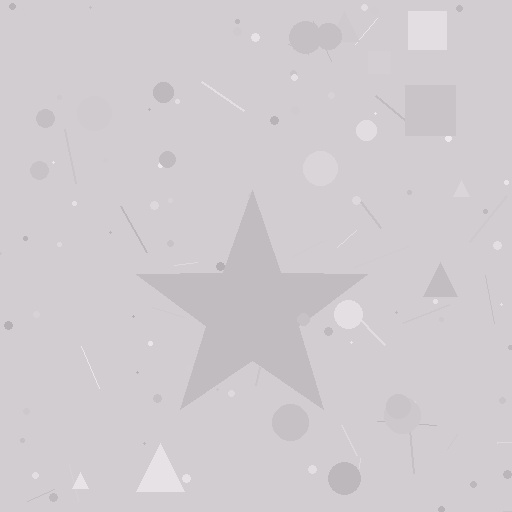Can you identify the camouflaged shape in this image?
The camouflaged shape is a star.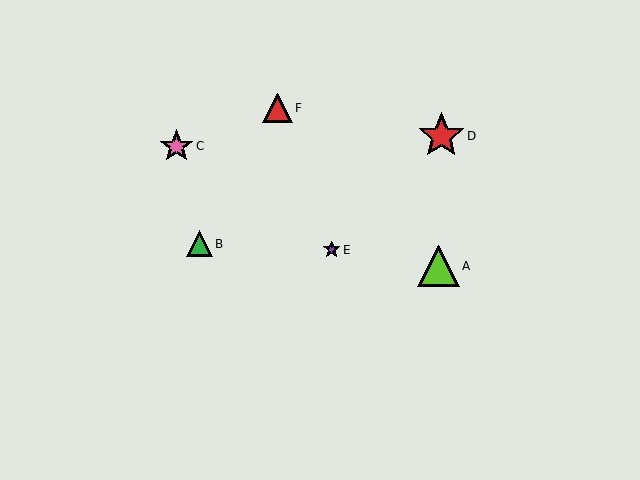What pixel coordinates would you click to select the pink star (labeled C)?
Click at (176, 146) to select the pink star C.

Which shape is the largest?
The red star (labeled D) is the largest.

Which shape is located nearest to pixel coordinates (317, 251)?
The purple star (labeled E) at (332, 250) is nearest to that location.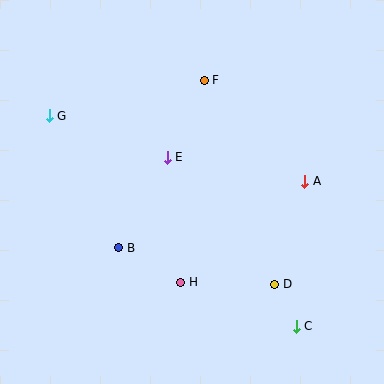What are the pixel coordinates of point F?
Point F is at (204, 80).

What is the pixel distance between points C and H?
The distance between C and H is 124 pixels.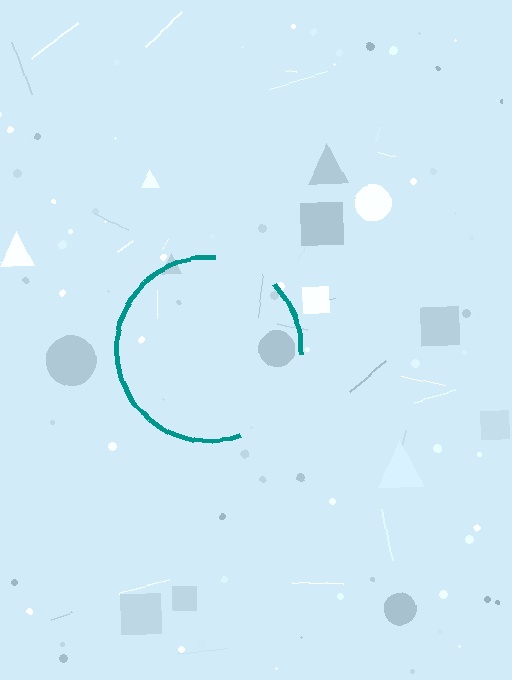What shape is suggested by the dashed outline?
The dashed outline suggests a circle.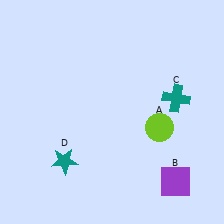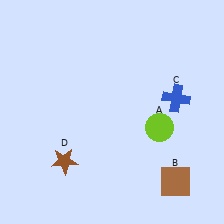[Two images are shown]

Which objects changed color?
B changed from purple to brown. C changed from teal to blue. D changed from teal to brown.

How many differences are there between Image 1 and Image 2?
There are 3 differences between the two images.